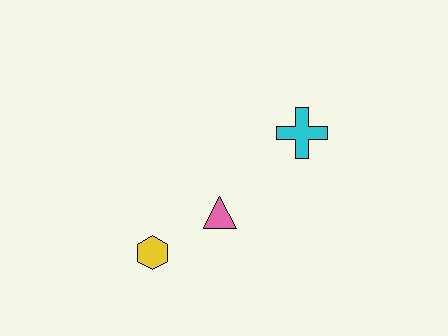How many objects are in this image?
There are 3 objects.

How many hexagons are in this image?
There is 1 hexagon.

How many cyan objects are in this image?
There is 1 cyan object.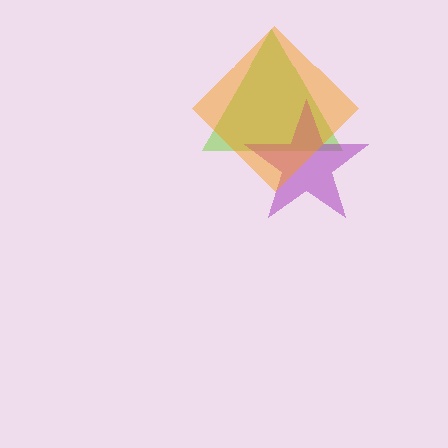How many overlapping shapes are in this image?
There are 3 overlapping shapes in the image.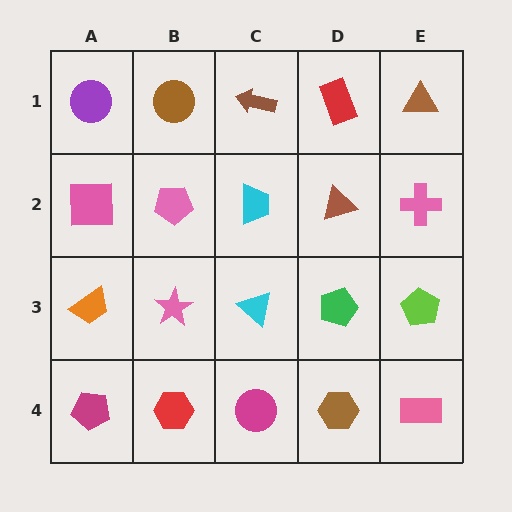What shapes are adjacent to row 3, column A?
A pink square (row 2, column A), a magenta pentagon (row 4, column A), a pink star (row 3, column B).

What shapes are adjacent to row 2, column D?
A red rectangle (row 1, column D), a green pentagon (row 3, column D), a cyan trapezoid (row 2, column C), a pink cross (row 2, column E).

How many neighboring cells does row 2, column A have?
3.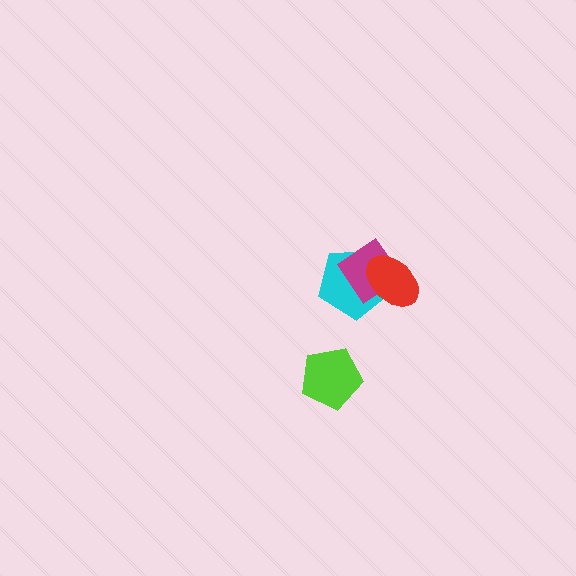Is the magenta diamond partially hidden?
Yes, it is partially covered by another shape.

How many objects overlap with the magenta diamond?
2 objects overlap with the magenta diamond.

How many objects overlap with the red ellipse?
2 objects overlap with the red ellipse.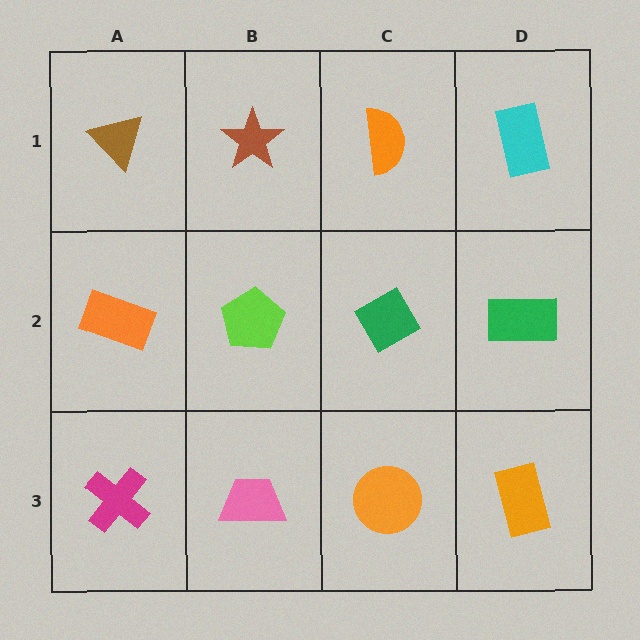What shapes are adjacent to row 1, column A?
An orange rectangle (row 2, column A), a brown star (row 1, column B).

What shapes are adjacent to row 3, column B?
A lime pentagon (row 2, column B), a magenta cross (row 3, column A), an orange circle (row 3, column C).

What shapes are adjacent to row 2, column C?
An orange semicircle (row 1, column C), an orange circle (row 3, column C), a lime pentagon (row 2, column B), a green rectangle (row 2, column D).